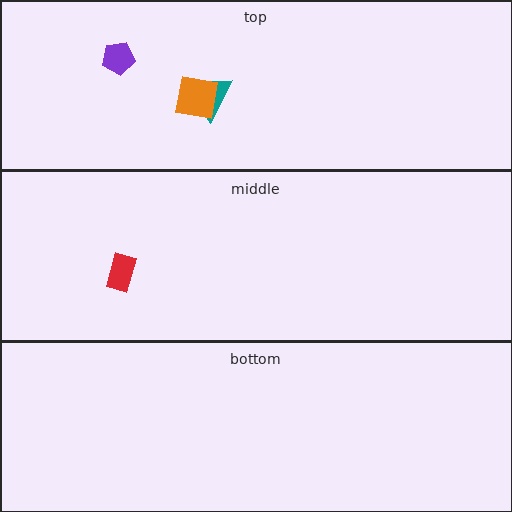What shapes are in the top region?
The teal triangle, the purple pentagon, the orange square.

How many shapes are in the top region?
3.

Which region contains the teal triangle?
The top region.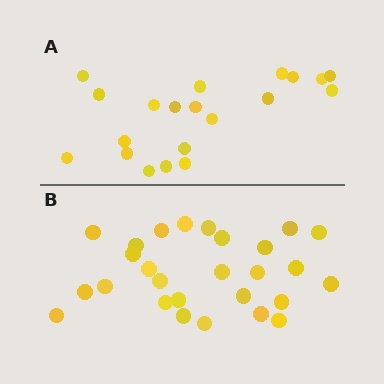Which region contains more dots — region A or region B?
Region B (the bottom region) has more dots.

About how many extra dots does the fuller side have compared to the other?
Region B has roughly 8 or so more dots than region A.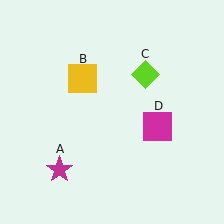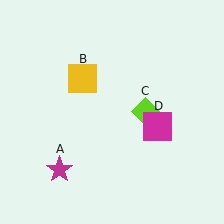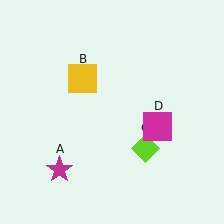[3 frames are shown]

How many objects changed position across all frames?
1 object changed position: lime diamond (object C).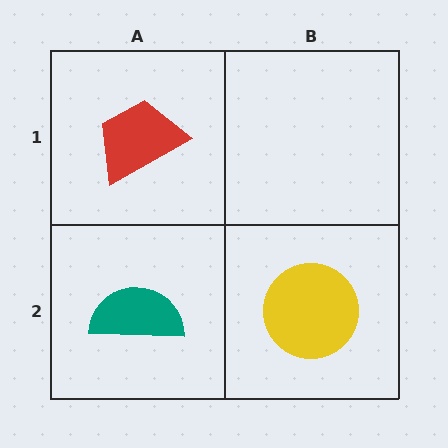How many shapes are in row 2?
2 shapes.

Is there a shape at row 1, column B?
No, that cell is empty.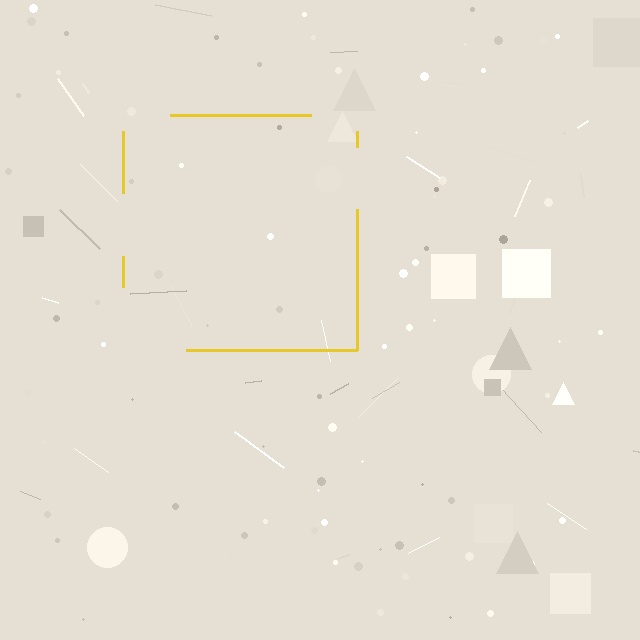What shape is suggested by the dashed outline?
The dashed outline suggests a square.